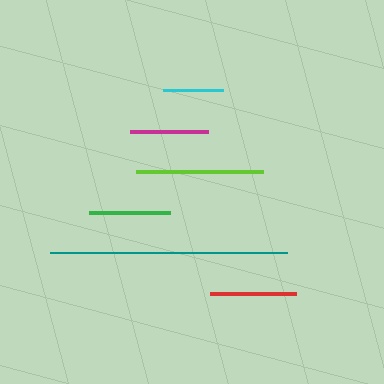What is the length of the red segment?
The red segment is approximately 86 pixels long.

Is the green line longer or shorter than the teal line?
The teal line is longer than the green line.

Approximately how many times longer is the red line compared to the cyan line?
The red line is approximately 1.4 times the length of the cyan line.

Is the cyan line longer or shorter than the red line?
The red line is longer than the cyan line.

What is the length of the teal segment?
The teal segment is approximately 237 pixels long.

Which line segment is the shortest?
The cyan line is the shortest at approximately 60 pixels.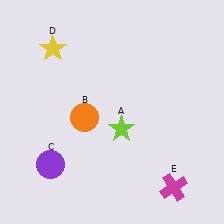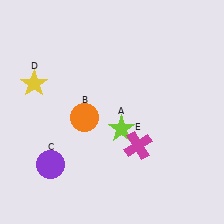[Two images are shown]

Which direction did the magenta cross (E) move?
The magenta cross (E) moved up.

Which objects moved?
The objects that moved are: the yellow star (D), the magenta cross (E).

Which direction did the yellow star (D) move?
The yellow star (D) moved down.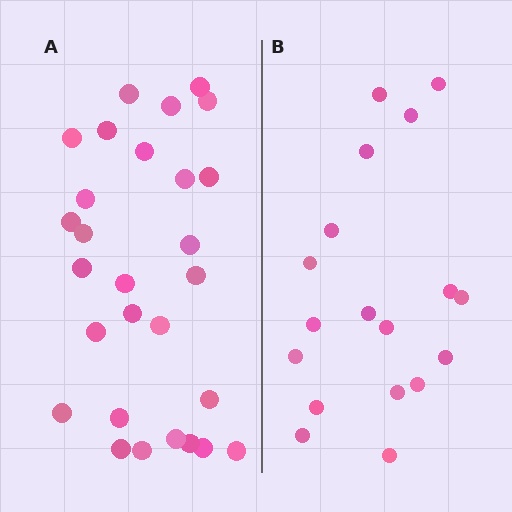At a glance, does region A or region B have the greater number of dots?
Region A (the left region) has more dots.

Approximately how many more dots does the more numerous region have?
Region A has roughly 10 or so more dots than region B.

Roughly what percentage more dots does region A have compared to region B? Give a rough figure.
About 55% more.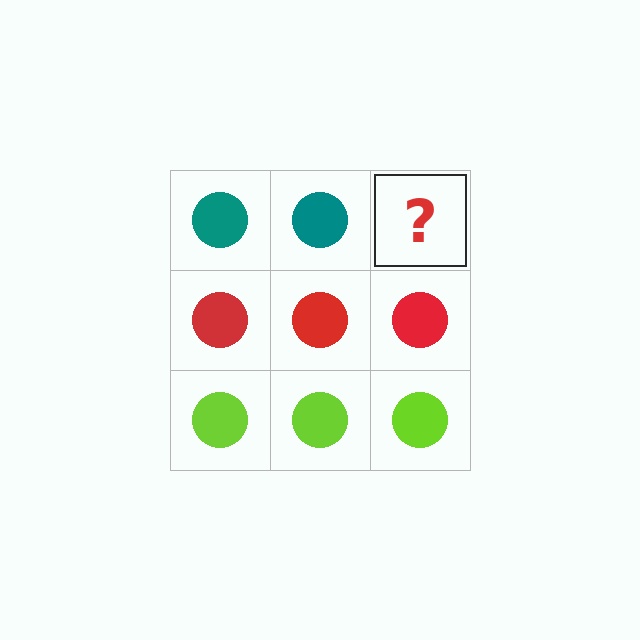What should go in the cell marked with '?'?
The missing cell should contain a teal circle.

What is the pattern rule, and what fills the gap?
The rule is that each row has a consistent color. The gap should be filled with a teal circle.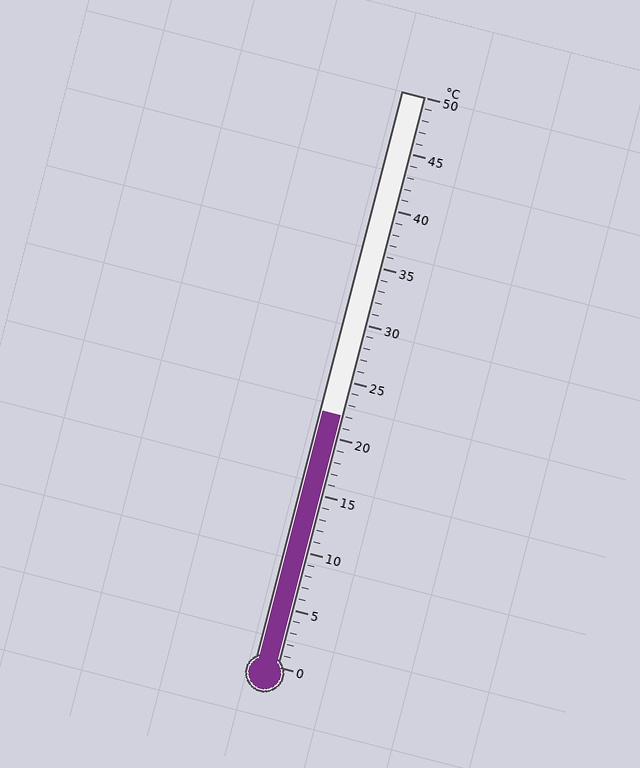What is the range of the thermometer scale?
The thermometer scale ranges from 0°C to 50°C.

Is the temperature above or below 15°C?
The temperature is above 15°C.